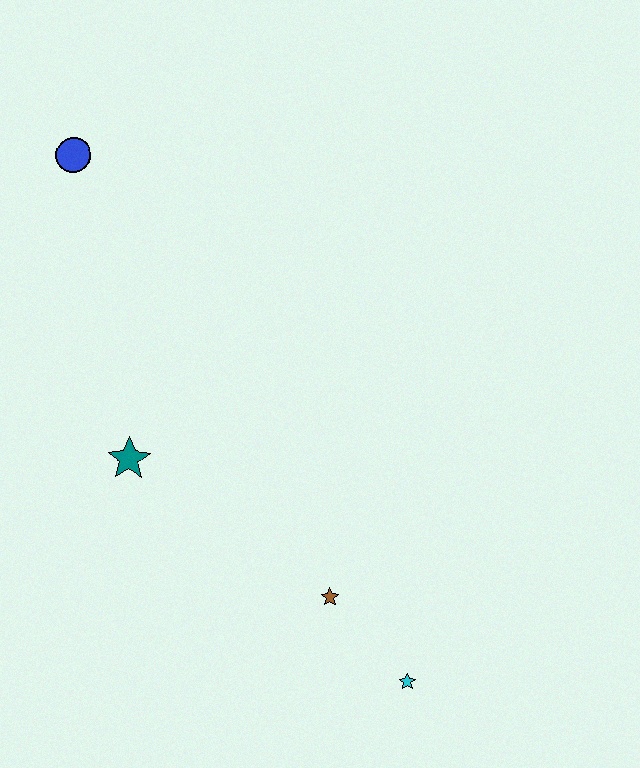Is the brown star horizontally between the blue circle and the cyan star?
Yes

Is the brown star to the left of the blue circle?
No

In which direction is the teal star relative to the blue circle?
The teal star is below the blue circle.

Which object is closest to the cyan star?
The brown star is closest to the cyan star.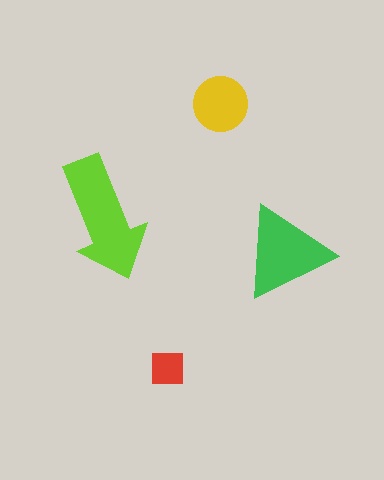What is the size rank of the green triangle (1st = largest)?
2nd.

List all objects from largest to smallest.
The lime arrow, the green triangle, the yellow circle, the red square.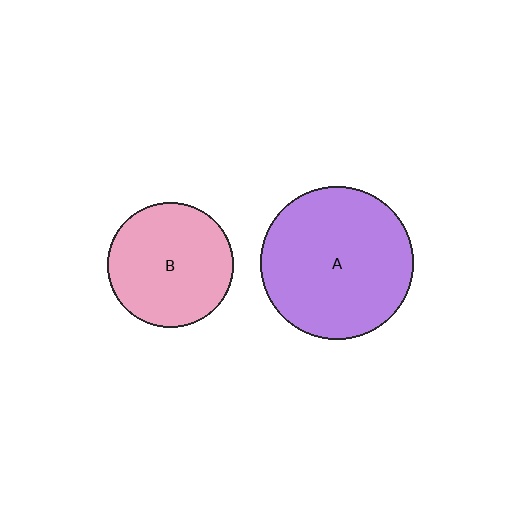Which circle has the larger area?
Circle A (purple).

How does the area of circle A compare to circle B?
Approximately 1.5 times.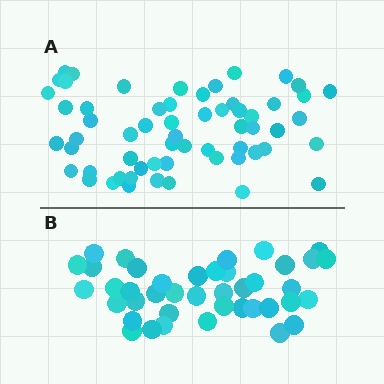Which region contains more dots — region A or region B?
Region A (the top region) has more dots.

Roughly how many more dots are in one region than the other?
Region A has approximately 20 more dots than region B.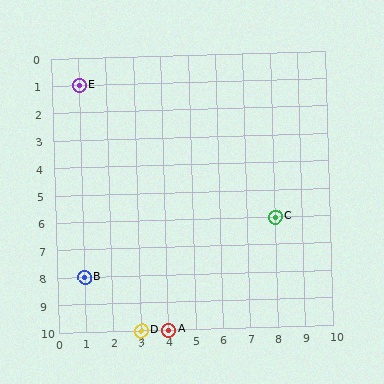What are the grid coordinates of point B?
Point B is at grid coordinates (1, 8).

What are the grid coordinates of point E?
Point E is at grid coordinates (1, 1).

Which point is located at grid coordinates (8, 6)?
Point C is at (8, 6).